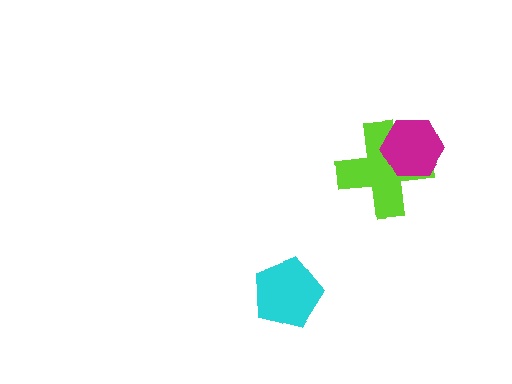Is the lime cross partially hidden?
Yes, it is partially covered by another shape.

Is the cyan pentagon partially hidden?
No, no other shape covers it.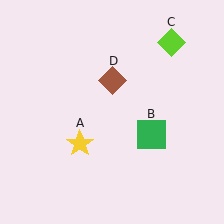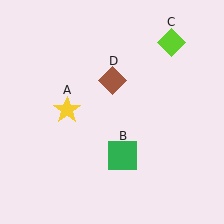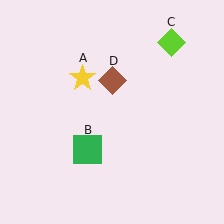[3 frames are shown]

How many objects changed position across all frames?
2 objects changed position: yellow star (object A), green square (object B).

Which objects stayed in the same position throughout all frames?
Lime diamond (object C) and brown diamond (object D) remained stationary.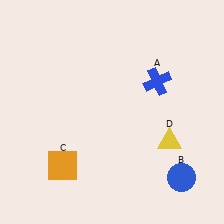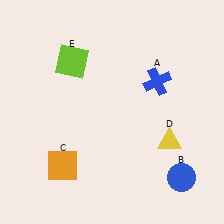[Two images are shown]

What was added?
A lime square (E) was added in Image 2.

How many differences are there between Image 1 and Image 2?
There is 1 difference between the two images.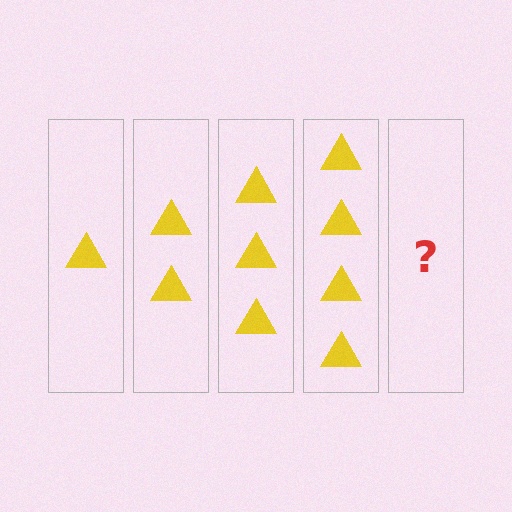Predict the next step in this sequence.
The next step is 5 triangles.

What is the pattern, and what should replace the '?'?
The pattern is that each step adds one more triangle. The '?' should be 5 triangles.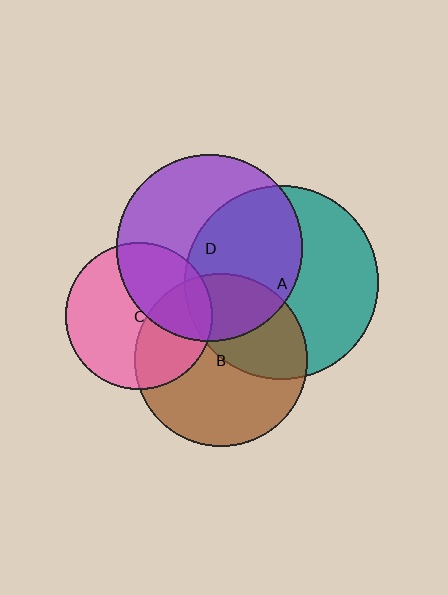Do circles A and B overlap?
Yes.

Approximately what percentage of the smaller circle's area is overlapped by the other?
Approximately 40%.